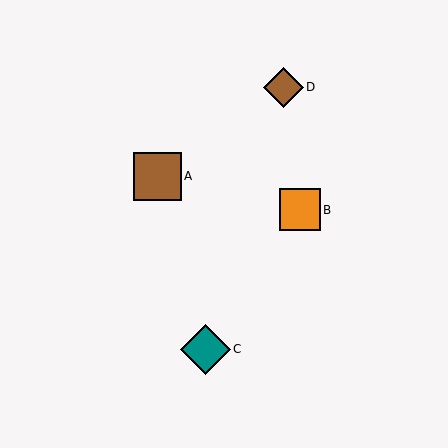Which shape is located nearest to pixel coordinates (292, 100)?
The brown diamond (labeled D) at (283, 87) is nearest to that location.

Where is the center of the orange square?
The center of the orange square is at (300, 210).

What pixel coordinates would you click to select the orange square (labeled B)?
Click at (300, 210) to select the orange square B.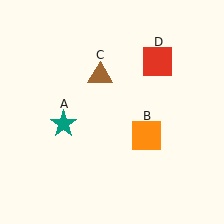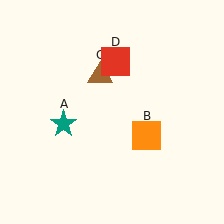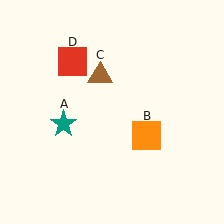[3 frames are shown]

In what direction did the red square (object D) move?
The red square (object D) moved left.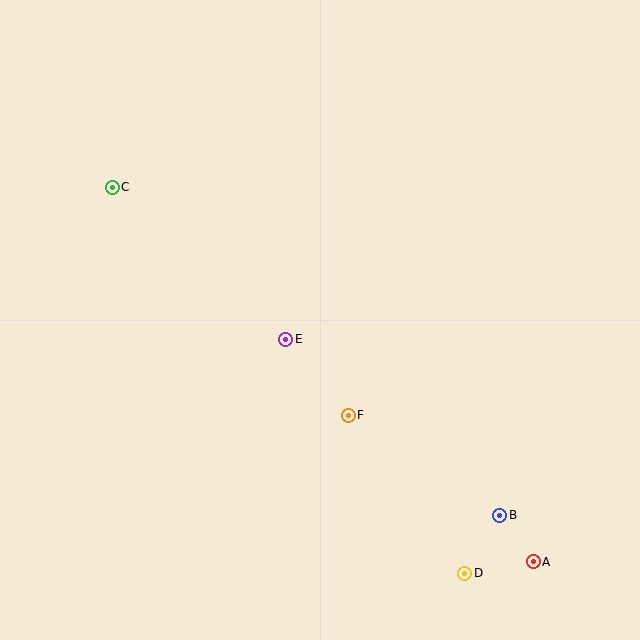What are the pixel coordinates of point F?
Point F is at (348, 415).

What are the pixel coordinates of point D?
Point D is at (465, 573).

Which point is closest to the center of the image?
Point E at (286, 339) is closest to the center.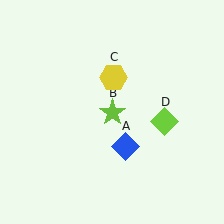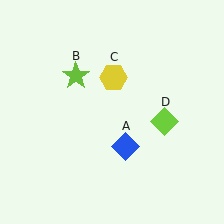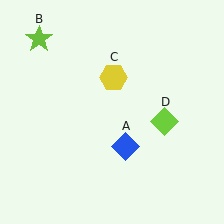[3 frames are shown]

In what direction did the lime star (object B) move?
The lime star (object B) moved up and to the left.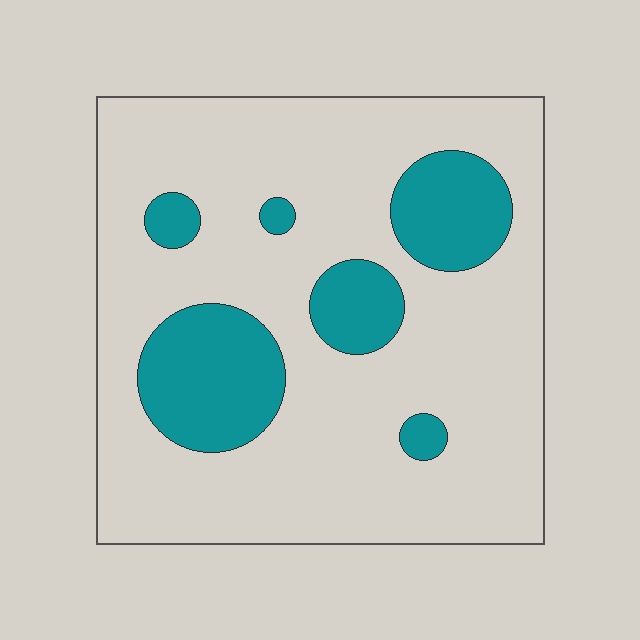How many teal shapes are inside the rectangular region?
6.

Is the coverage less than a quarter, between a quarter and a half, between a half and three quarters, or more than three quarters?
Less than a quarter.